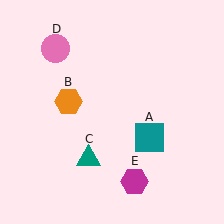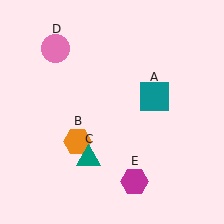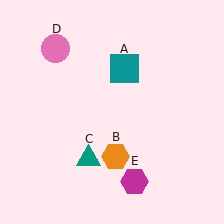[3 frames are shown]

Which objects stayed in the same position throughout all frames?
Teal triangle (object C) and pink circle (object D) and magenta hexagon (object E) remained stationary.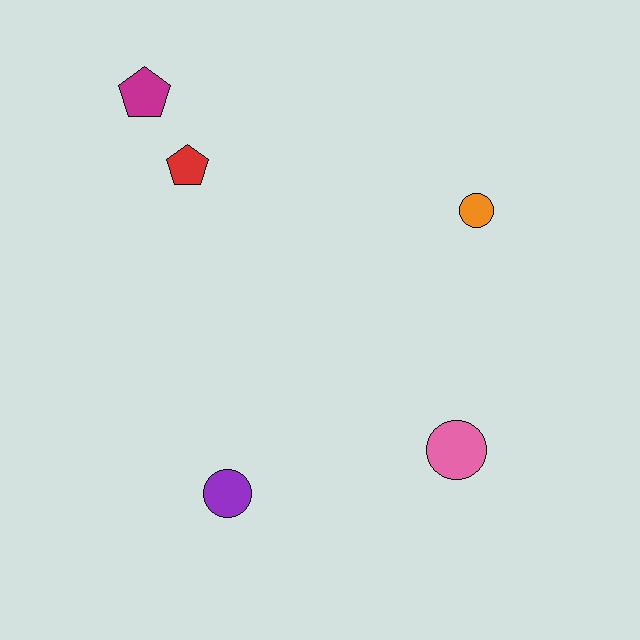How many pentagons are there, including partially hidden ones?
There are 2 pentagons.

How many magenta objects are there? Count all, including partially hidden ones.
There is 1 magenta object.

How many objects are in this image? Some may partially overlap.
There are 5 objects.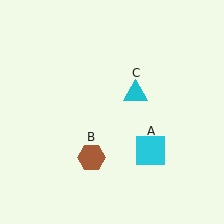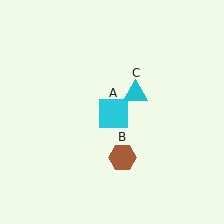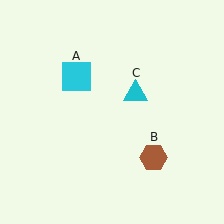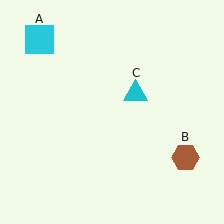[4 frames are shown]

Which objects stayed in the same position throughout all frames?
Cyan triangle (object C) remained stationary.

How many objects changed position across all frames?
2 objects changed position: cyan square (object A), brown hexagon (object B).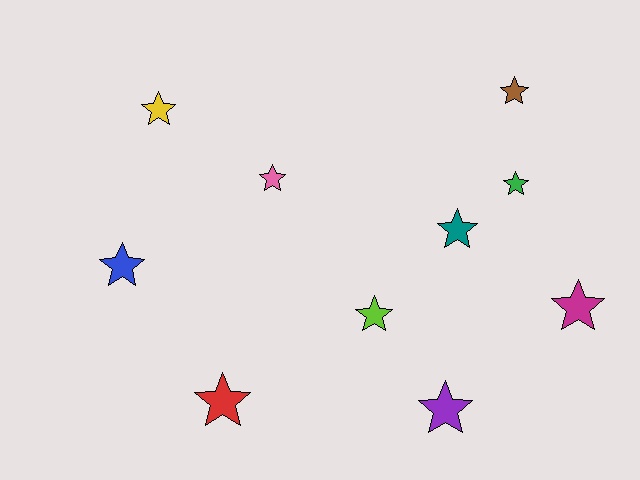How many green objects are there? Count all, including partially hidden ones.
There is 1 green object.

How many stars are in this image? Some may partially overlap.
There are 10 stars.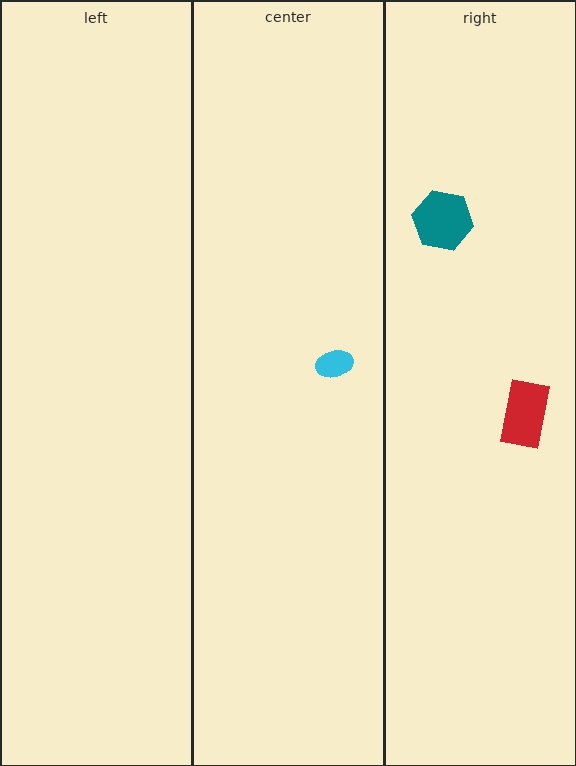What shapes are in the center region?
The cyan ellipse.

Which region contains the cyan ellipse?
The center region.